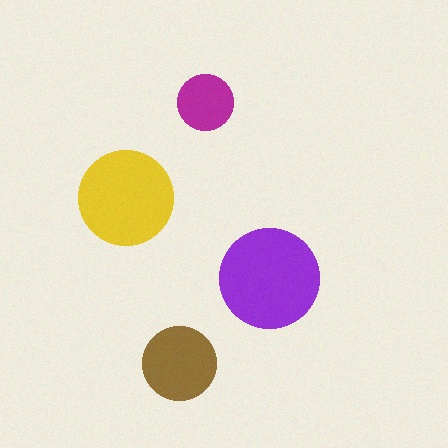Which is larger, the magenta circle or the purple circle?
The purple one.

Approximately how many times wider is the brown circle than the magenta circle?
About 1.5 times wider.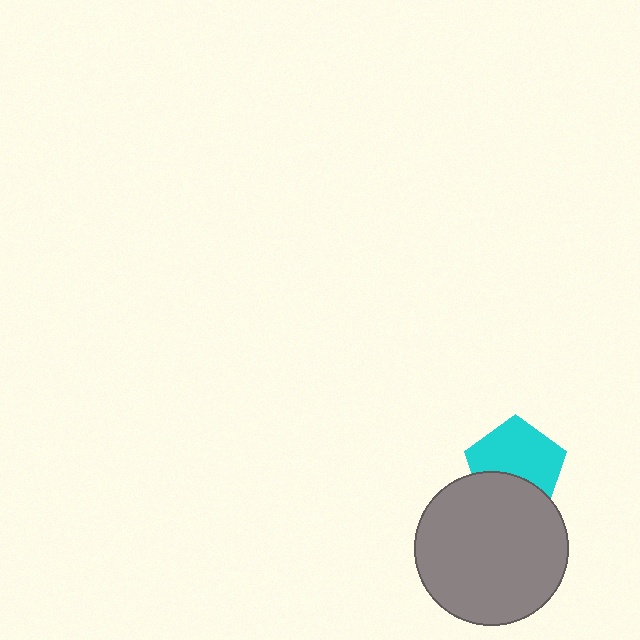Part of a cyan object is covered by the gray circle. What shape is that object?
It is a pentagon.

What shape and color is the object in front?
The object in front is a gray circle.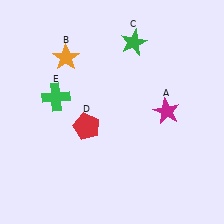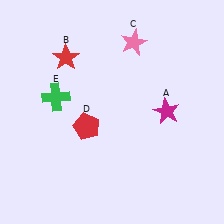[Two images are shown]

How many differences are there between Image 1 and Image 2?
There are 2 differences between the two images.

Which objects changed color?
B changed from orange to red. C changed from green to pink.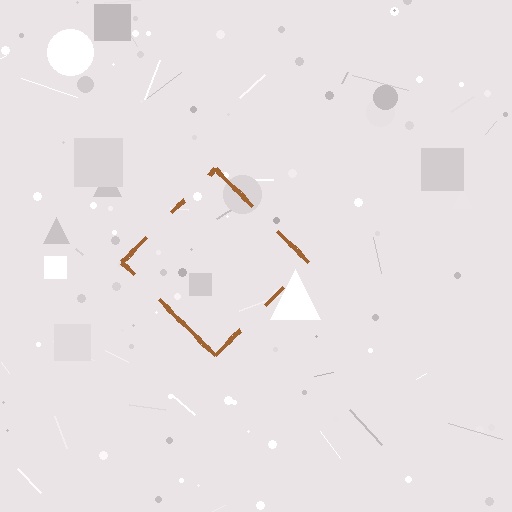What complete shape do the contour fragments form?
The contour fragments form a diamond.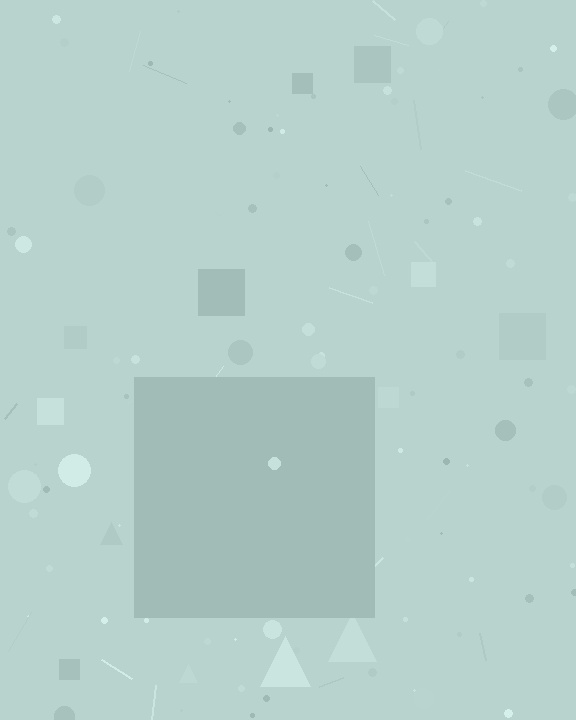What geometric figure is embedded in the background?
A square is embedded in the background.